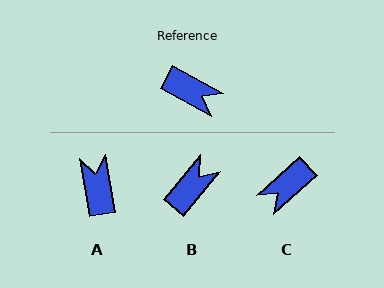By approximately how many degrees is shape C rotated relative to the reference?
Approximately 109 degrees clockwise.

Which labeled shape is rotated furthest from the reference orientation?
A, about 128 degrees away.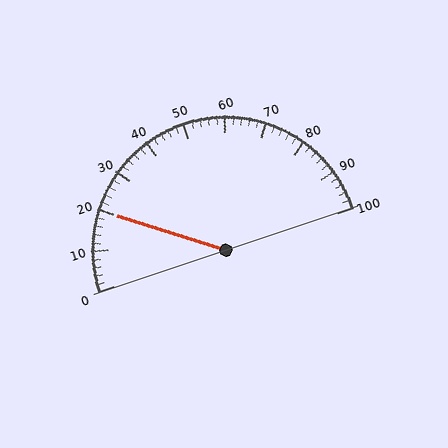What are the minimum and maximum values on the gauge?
The gauge ranges from 0 to 100.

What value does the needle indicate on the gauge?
The needle indicates approximately 20.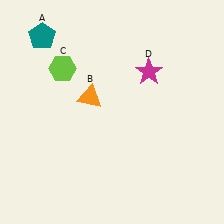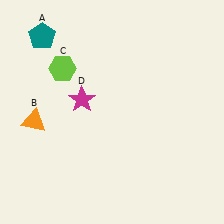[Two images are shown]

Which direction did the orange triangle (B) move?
The orange triangle (B) moved left.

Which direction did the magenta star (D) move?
The magenta star (D) moved left.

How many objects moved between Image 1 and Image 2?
2 objects moved between the two images.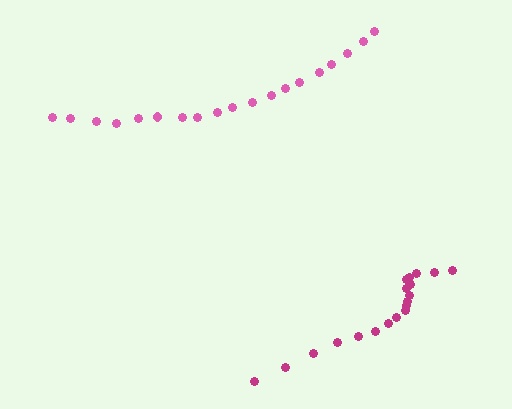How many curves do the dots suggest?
There are 2 distinct paths.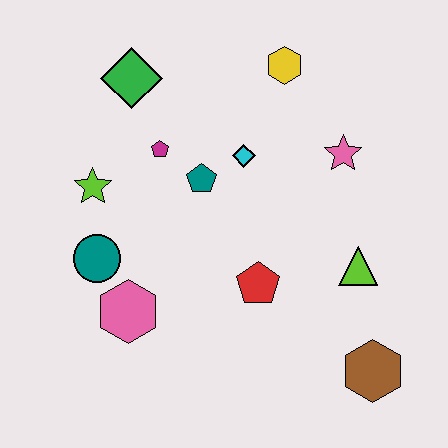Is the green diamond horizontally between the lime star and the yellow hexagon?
Yes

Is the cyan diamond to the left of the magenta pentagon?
No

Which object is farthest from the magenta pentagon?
The brown hexagon is farthest from the magenta pentagon.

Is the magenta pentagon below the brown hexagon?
No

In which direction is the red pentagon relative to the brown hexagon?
The red pentagon is to the left of the brown hexagon.